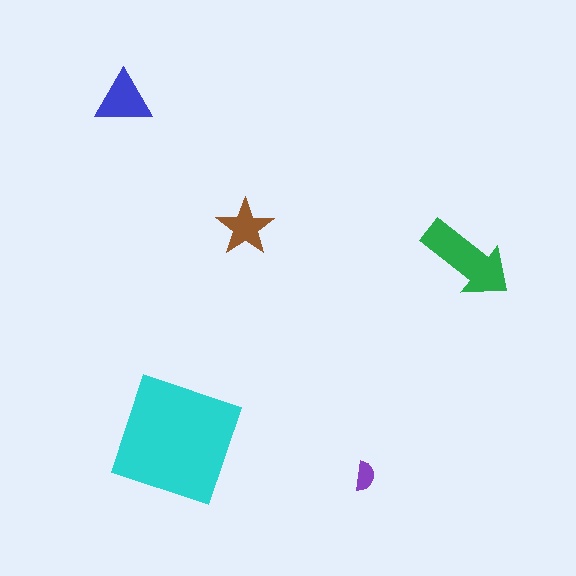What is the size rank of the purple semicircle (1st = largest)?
5th.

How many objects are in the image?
There are 5 objects in the image.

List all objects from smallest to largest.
The purple semicircle, the brown star, the blue triangle, the green arrow, the cyan square.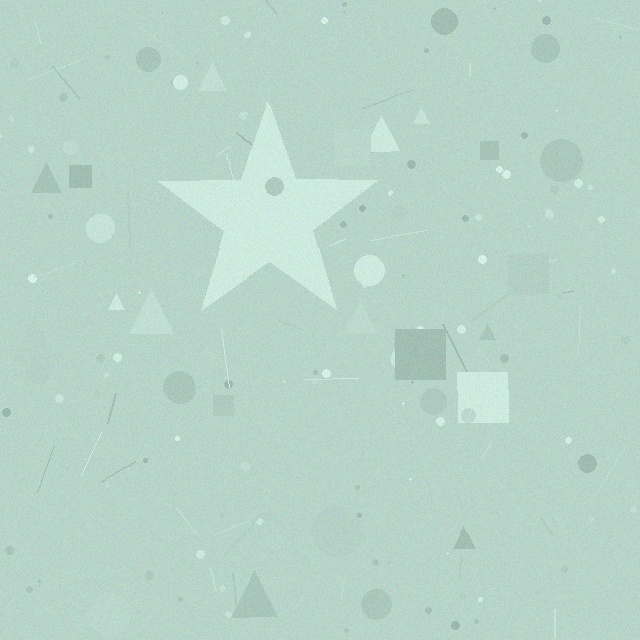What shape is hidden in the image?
A star is hidden in the image.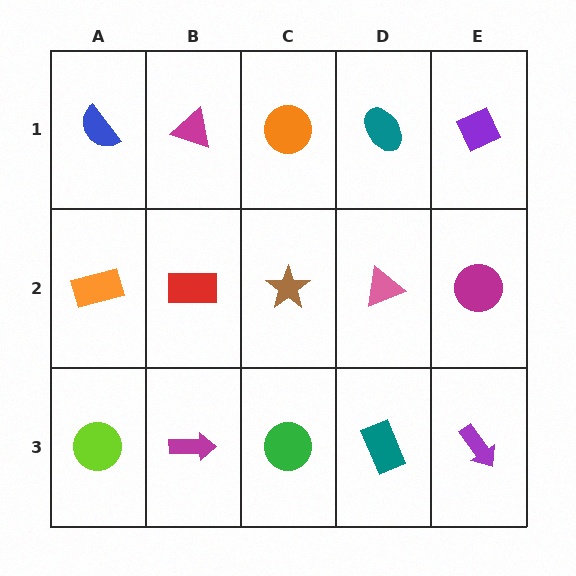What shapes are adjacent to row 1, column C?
A brown star (row 2, column C), a magenta triangle (row 1, column B), a teal ellipse (row 1, column D).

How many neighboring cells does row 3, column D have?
3.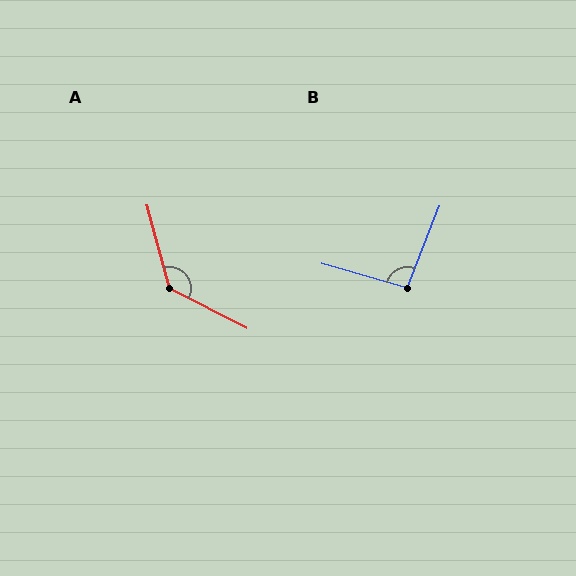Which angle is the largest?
A, at approximately 132 degrees.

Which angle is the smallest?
B, at approximately 96 degrees.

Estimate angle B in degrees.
Approximately 96 degrees.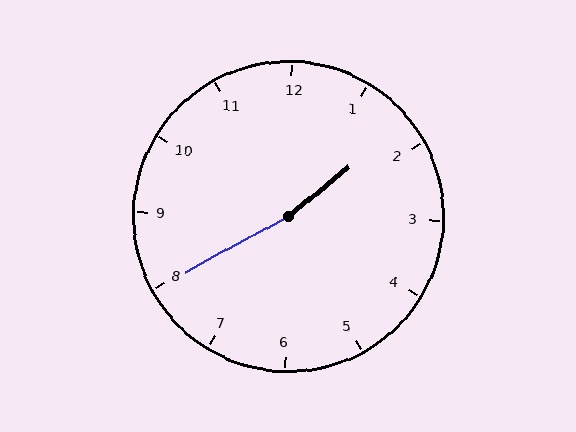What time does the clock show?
1:40.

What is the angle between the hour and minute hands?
Approximately 170 degrees.